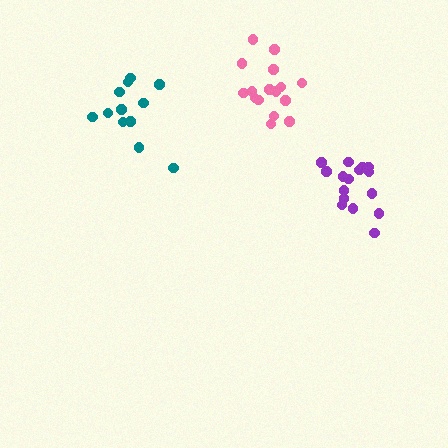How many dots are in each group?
Group 1: 16 dots, Group 2: 16 dots, Group 3: 12 dots (44 total).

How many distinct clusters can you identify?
There are 3 distinct clusters.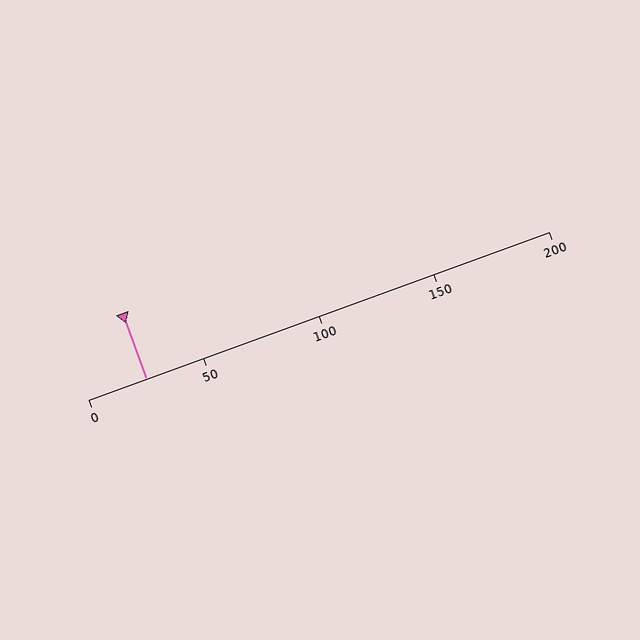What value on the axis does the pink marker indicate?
The marker indicates approximately 25.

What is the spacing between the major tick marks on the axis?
The major ticks are spaced 50 apart.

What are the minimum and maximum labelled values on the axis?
The axis runs from 0 to 200.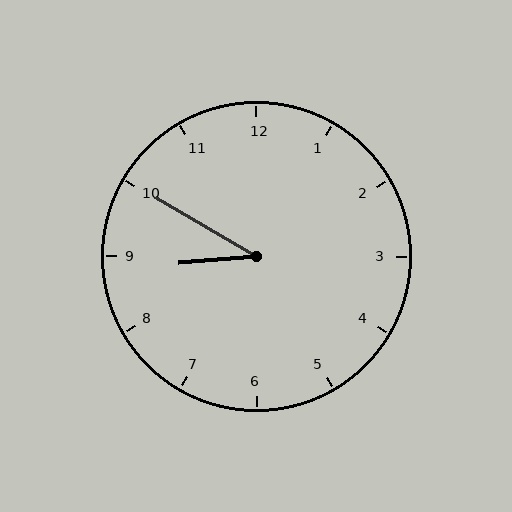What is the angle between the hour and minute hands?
Approximately 35 degrees.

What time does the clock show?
8:50.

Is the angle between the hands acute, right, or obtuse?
It is acute.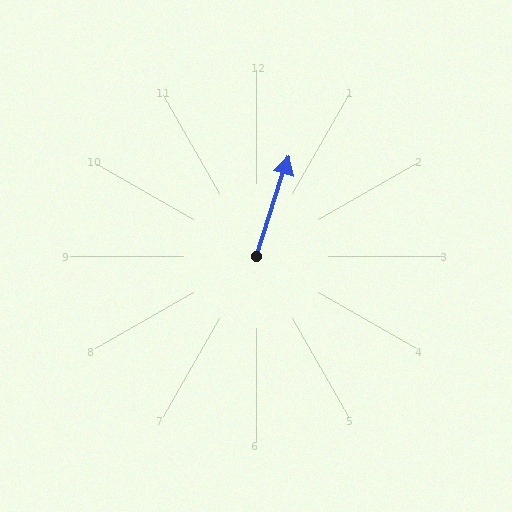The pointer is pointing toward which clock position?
Roughly 1 o'clock.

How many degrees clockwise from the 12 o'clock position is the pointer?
Approximately 18 degrees.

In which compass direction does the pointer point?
North.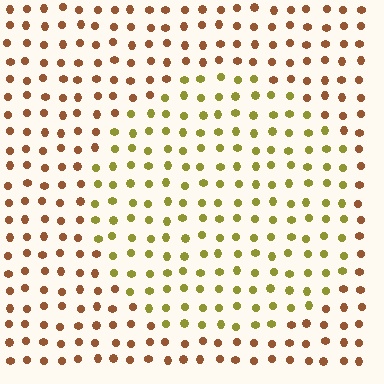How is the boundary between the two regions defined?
The boundary is defined purely by a slight shift in hue (about 43 degrees). Spacing, size, and orientation are identical on both sides.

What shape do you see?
I see a circle.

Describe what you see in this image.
The image is filled with small brown elements in a uniform arrangement. A circle-shaped region is visible where the elements are tinted to a slightly different hue, forming a subtle color boundary.